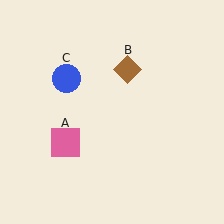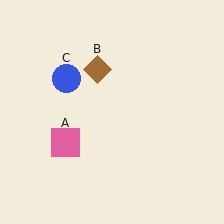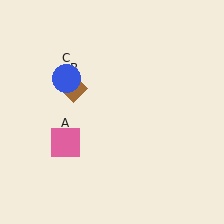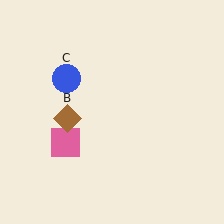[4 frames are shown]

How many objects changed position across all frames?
1 object changed position: brown diamond (object B).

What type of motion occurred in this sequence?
The brown diamond (object B) rotated counterclockwise around the center of the scene.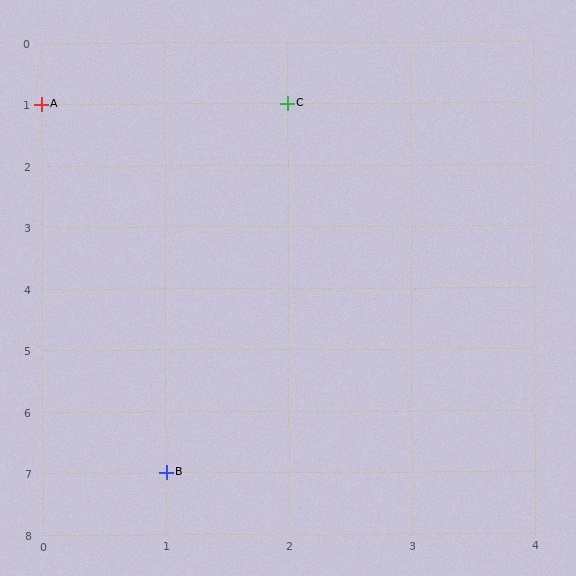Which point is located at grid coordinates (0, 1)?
Point A is at (0, 1).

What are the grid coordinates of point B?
Point B is at grid coordinates (1, 7).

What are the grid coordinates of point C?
Point C is at grid coordinates (2, 1).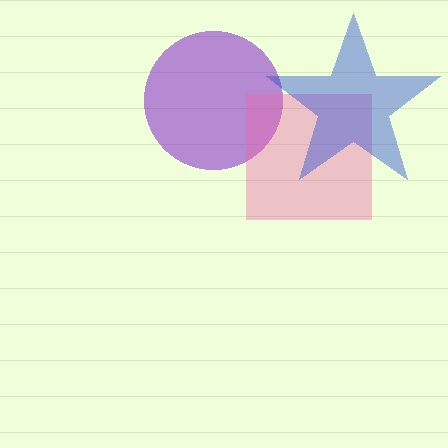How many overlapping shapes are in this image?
There are 3 overlapping shapes in the image.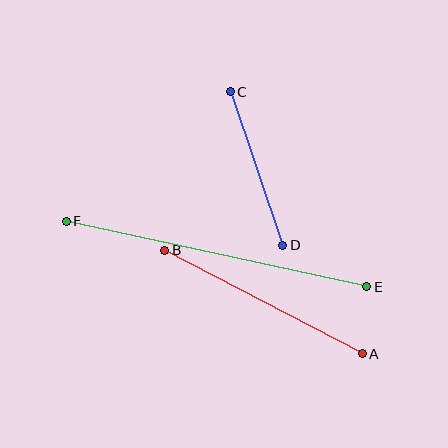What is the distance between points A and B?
The distance is approximately 223 pixels.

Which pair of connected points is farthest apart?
Points E and F are farthest apart.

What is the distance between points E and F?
The distance is approximately 308 pixels.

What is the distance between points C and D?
The distance is approximately 162 pixels.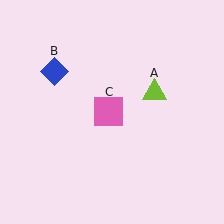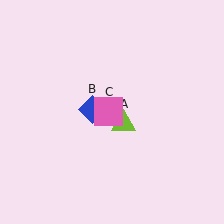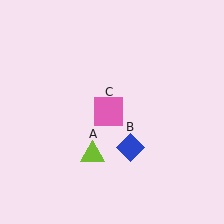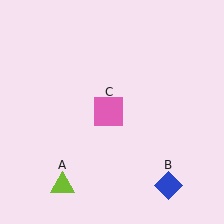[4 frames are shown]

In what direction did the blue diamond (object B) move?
The blue diamond (object B) moved down and to the right.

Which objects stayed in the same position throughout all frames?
Pink square (object C) remained stationary.